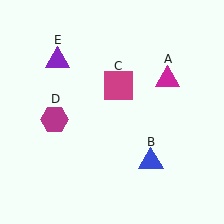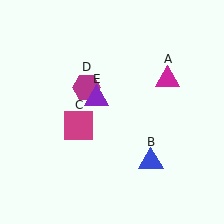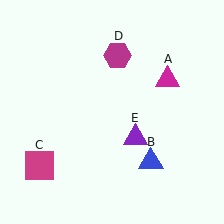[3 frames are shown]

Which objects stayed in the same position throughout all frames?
Magenta triangle (object A) and blue triangle (object B) remained stationary.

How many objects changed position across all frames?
3 objects changed position: magenta square (object C), magenta hexagon (object D), purple triangle (object E).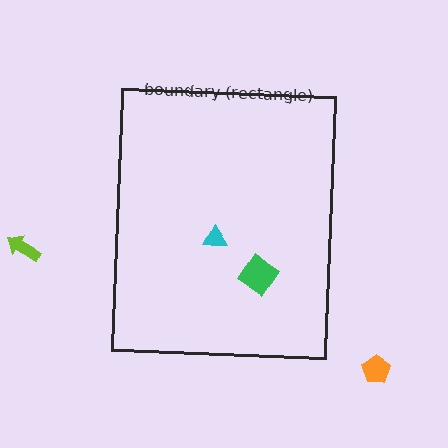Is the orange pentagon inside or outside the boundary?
Outside.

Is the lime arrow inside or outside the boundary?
Outside.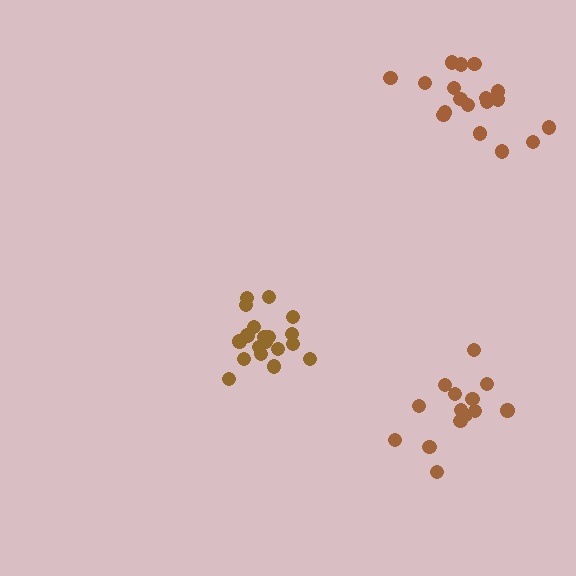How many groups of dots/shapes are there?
There are 3 groups.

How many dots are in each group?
Group 1: 19 dots, Group 2: 14 dots, Group 3: 18 dots (51 total).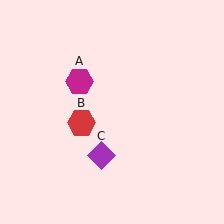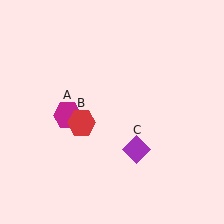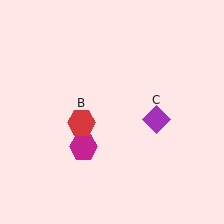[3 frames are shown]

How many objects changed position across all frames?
2 objects changed position: magenta hexagon (object A), purple diamond (object C).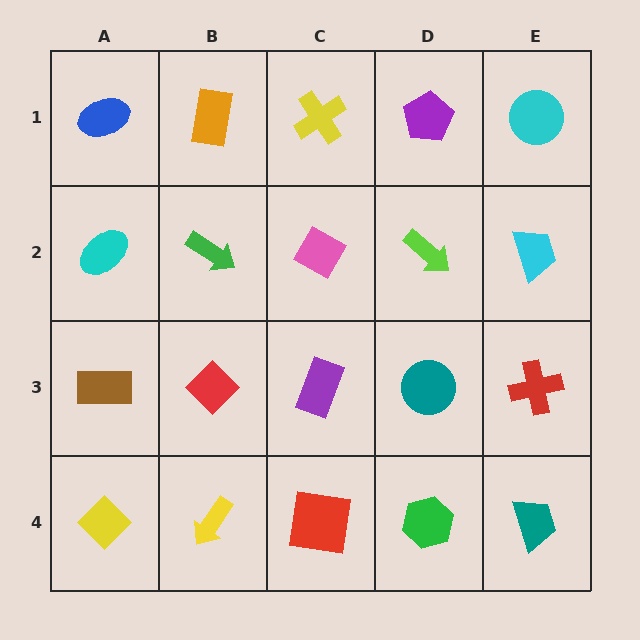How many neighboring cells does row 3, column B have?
4.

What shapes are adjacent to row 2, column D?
A purple pentagon (row 1, column D), a teal circle (row 3, column D), a pink diamond (row 2, column C), a cyan trapezoid (row 2, column E).